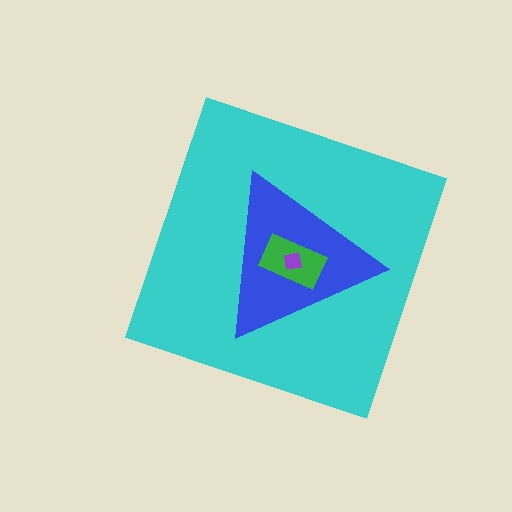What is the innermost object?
The purple square.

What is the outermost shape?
The cyan diamond.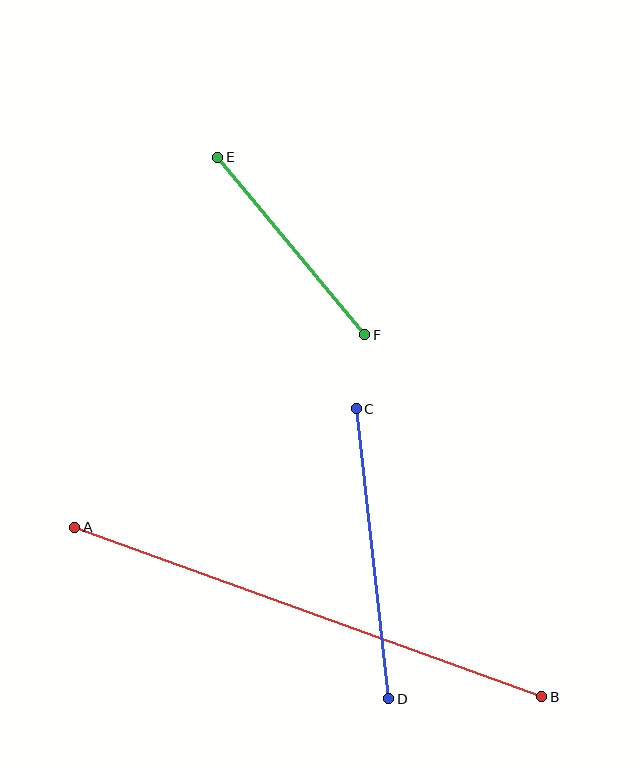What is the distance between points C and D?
The distance is approximately 292 pixels.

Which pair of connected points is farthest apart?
Points A and B are farthest apart.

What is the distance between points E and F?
The distance is approximately 231 pixels.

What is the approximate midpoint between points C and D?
The midpoint is at approximately (373, 554) pixels.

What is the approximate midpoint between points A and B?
The midpoint is at approximately (308, 612) pixels.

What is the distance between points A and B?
The distance is approximately 497 pixels.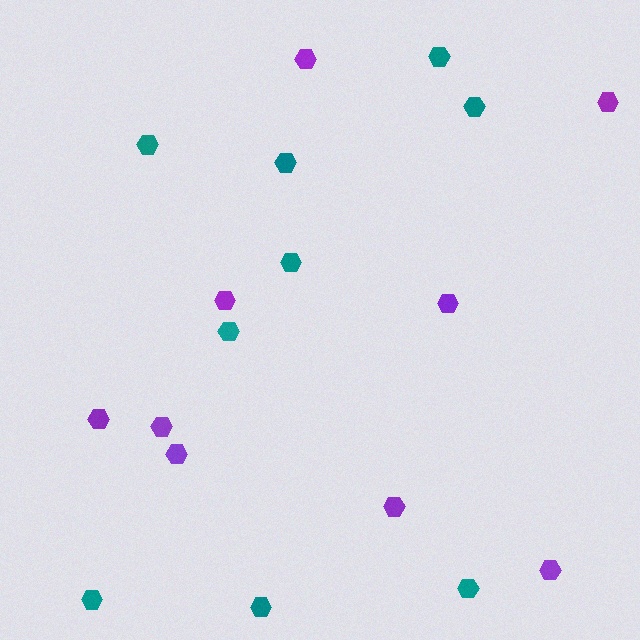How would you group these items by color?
There are 2 groups: one group of teal hexagons (9) and one group of purple hexagons (9).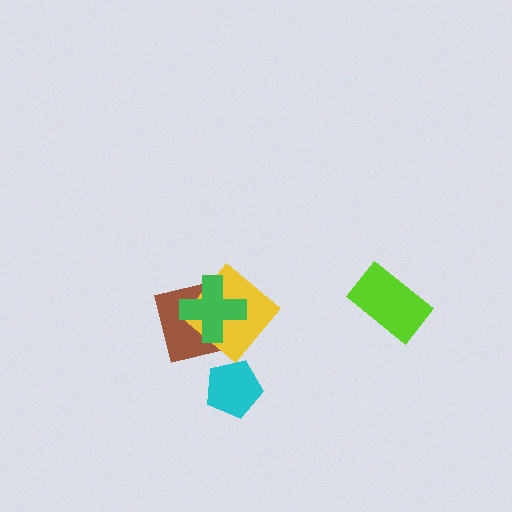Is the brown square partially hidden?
Yes, it is partially covered by another shape.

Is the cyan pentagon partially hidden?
No, no other shape covers it.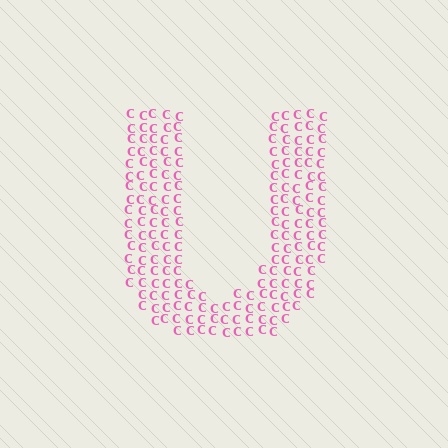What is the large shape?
The large shape is the letter U.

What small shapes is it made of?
It is made of small letter C's.